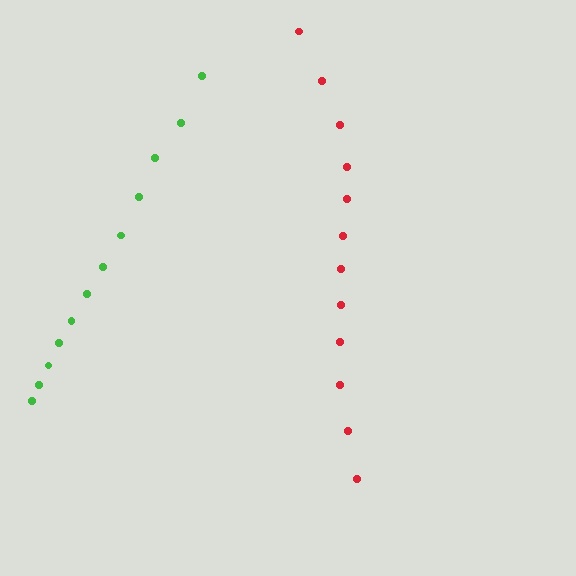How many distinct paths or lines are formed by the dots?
There are 2 distinct paths.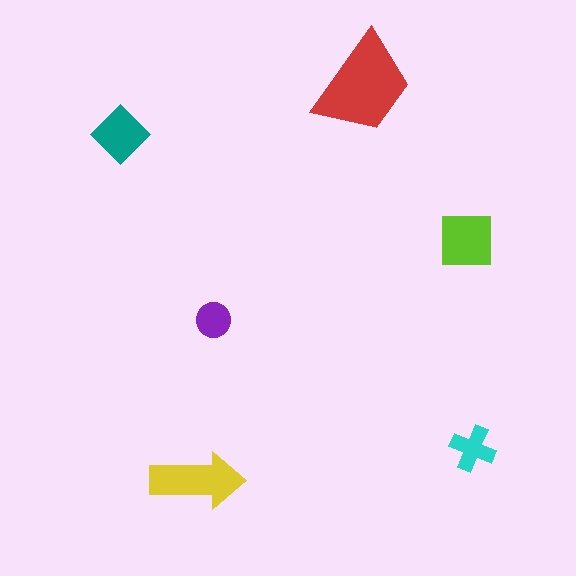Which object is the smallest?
The purple circle.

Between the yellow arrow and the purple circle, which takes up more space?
The yellow arrow.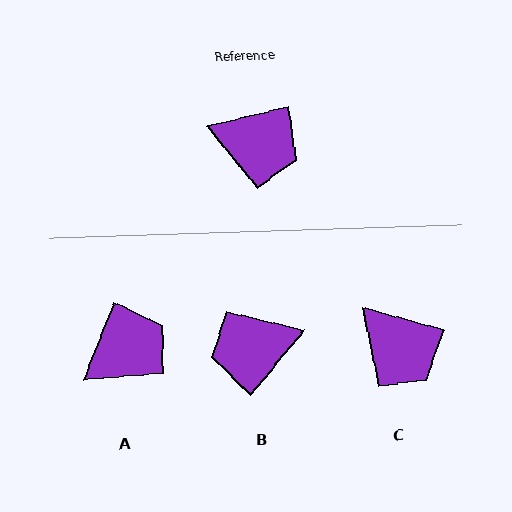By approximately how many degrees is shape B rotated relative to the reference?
Approximately 143 degrees clockwise.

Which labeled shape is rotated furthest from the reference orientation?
B, about 143 degrees away.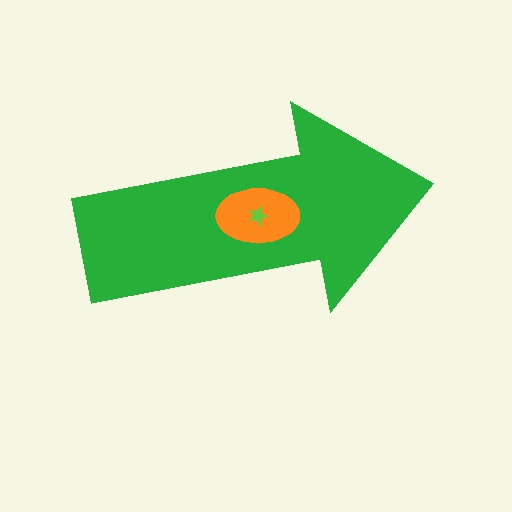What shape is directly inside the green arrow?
The orange ellipse.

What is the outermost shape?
The green arrow.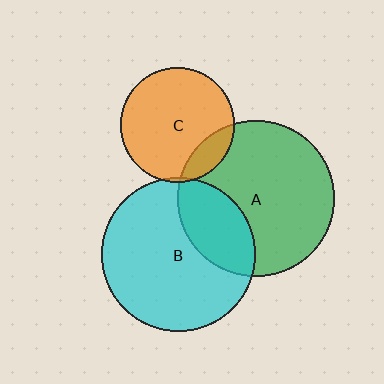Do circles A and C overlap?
Yes.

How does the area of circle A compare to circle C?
Approximately 1.9 times.